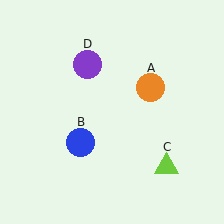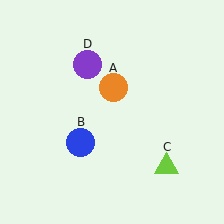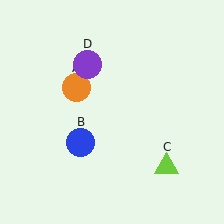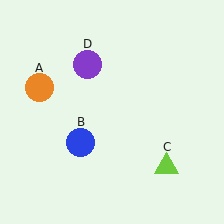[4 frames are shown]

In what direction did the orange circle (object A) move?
The orange circle (object A) moved left.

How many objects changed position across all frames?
1 object changed position: orange circle (object A).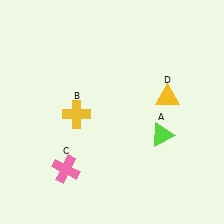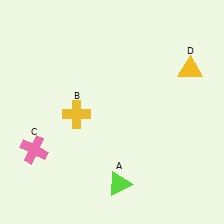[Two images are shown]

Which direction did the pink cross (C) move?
The pink cross (C) moved left.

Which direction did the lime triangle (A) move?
The lime triangle (A) moved down.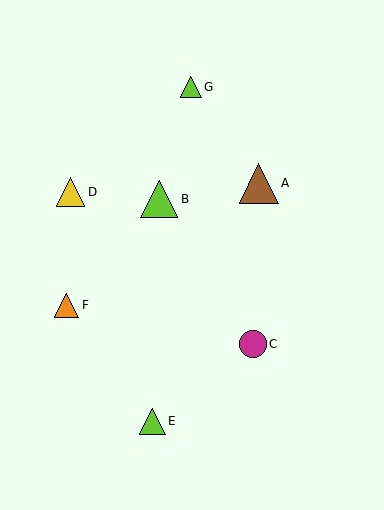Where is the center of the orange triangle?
The center of the orange triangle is at (67, 305).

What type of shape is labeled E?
Shape E is a lime triangle.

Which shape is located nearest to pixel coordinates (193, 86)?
The lime triangle (labeled G) at (191, 87) is nearest to that location.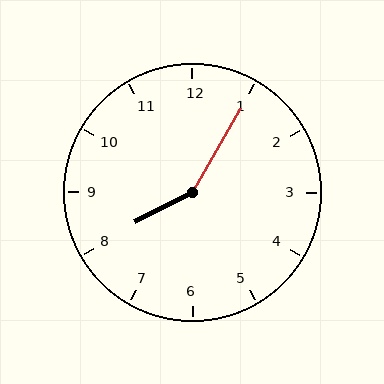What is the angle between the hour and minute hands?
Approximately 148 degrees.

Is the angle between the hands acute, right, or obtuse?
It is obtuse.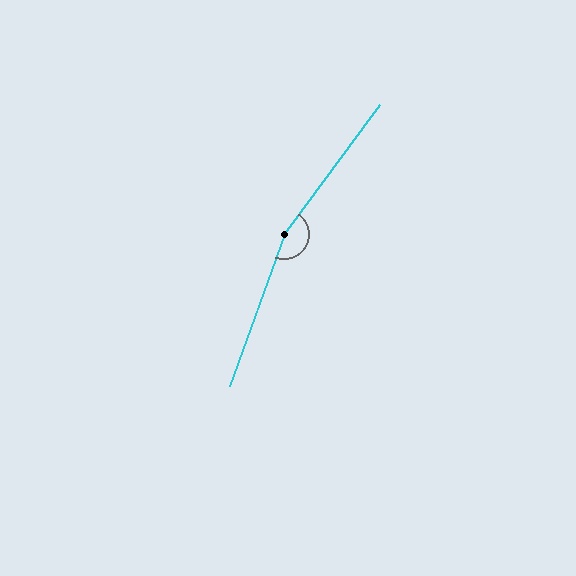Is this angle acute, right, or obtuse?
It is obtuse.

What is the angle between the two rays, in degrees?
Approximately 163 degrees.